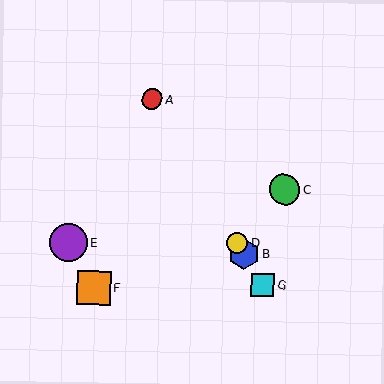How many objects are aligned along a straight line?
4 objects (A, B, D, G) are aligned along a straight line.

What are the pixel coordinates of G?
Object G is at (263, 285).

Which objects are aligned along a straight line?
Objects A, B, D, G are aligned along a straight line.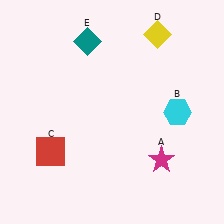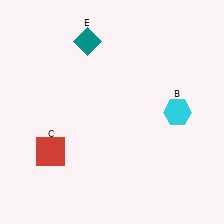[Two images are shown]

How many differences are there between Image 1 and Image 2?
There are 2 differences between the two images.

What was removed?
The yellow diamond (D), the magenta star (A) were removed in Image 2.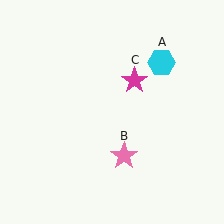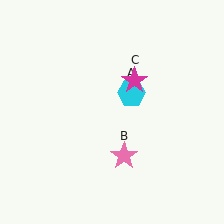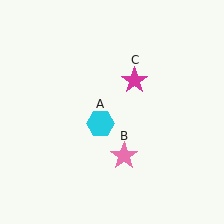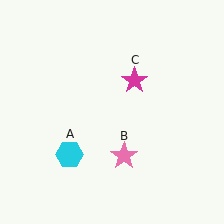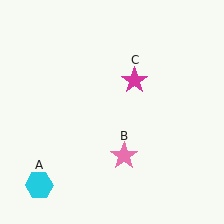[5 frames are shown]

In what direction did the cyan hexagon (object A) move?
The cyan hexagon (object A) moved down and to the left.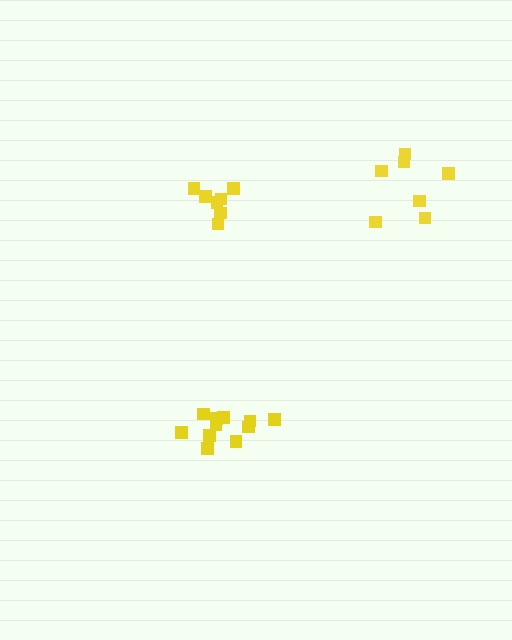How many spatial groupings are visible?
There are 3 spatial groupings.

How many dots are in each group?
Group 1: 7 dots, Group 2: 11 dots, Group 3: 7 dots (25 total).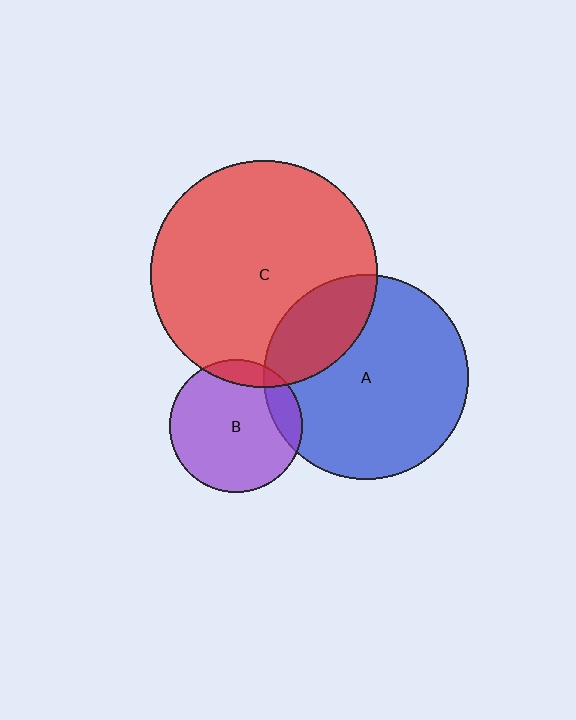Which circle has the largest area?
Circle C (red).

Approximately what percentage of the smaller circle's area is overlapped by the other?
Approximately 15%.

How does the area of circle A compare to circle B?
Approximately 2.4 times.